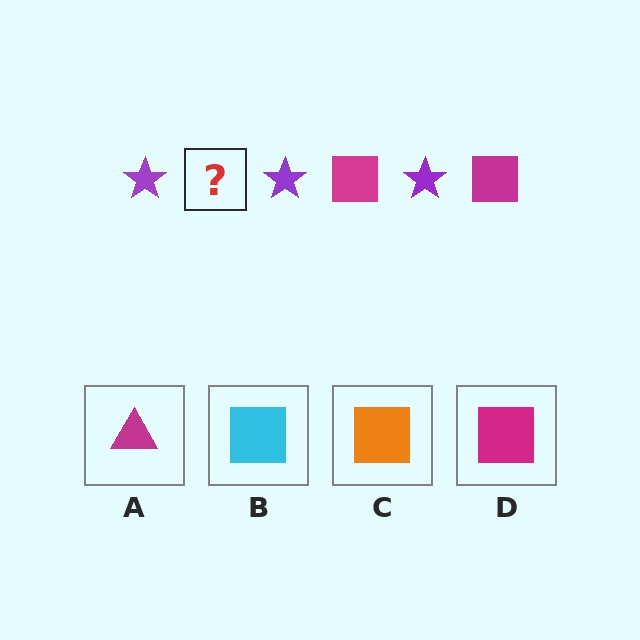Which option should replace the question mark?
Option D.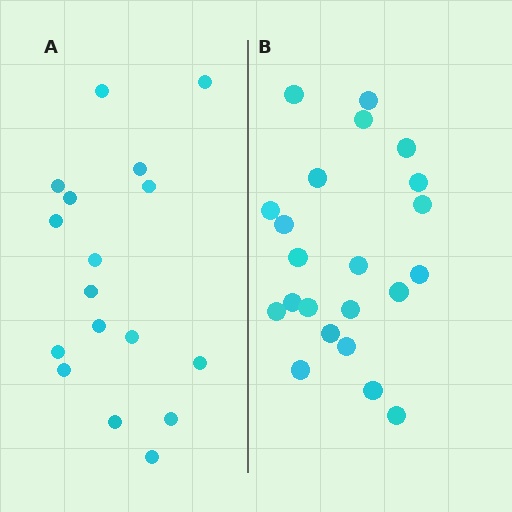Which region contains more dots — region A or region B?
Region B (the right region) has more dots.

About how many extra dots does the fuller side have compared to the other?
Region B has about 5 more dots than region A.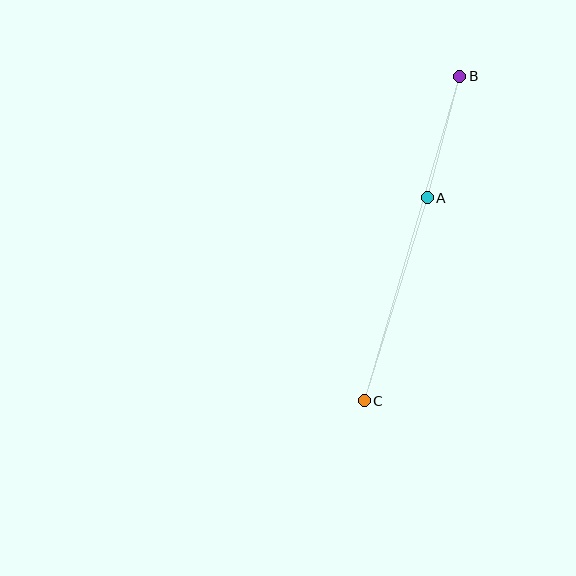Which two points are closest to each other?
Points A and B are closest to each other.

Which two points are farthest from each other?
Points B and C are farthest from each other.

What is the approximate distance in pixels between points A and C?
The distance between A and C is approximately 212 pixels.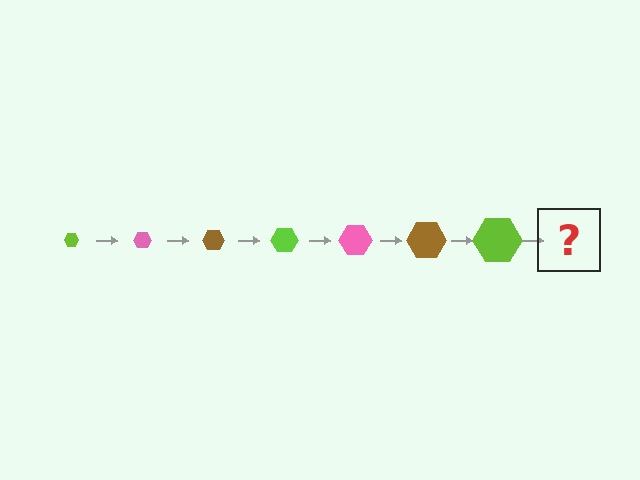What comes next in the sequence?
The next element should be a pink hexagon, larger than the previous one.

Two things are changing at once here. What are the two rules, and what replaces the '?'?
The two rules are that the hexagon grows larger each step and the color cycles through lime, pink, and brown. The '?' should be a pink hexagon, larger than the previous one.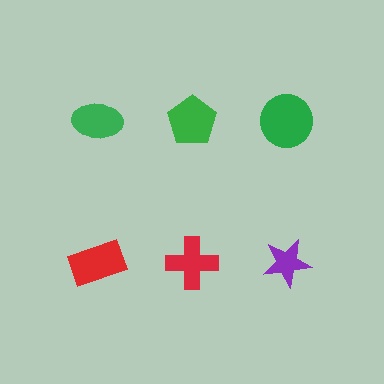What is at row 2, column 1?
A red rectangle.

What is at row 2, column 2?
A red cross.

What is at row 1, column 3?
A green circle.